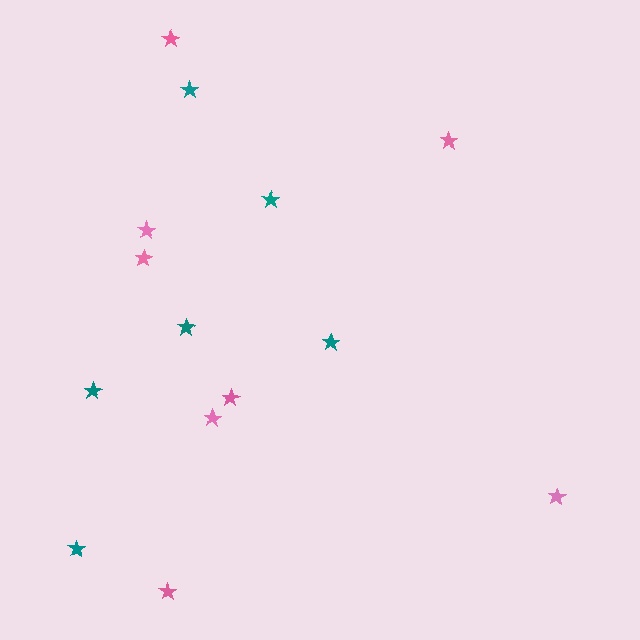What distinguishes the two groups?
There are 2 groups: one group of pink stars (8) and one group of teal stars (6).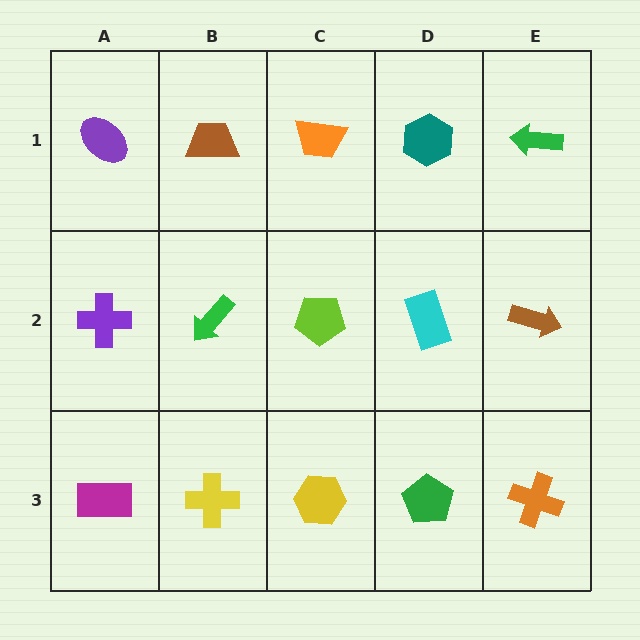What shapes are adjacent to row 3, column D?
A cyan rectangle (row 2, column D), a yellow hexagon (row 3, column C), an orange cross (row 3, column E).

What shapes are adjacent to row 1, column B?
A green arrow (row 2, column B), a purple ellipse (row 1, column A), an orange trapezoid (row 1, column C).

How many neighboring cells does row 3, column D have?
3.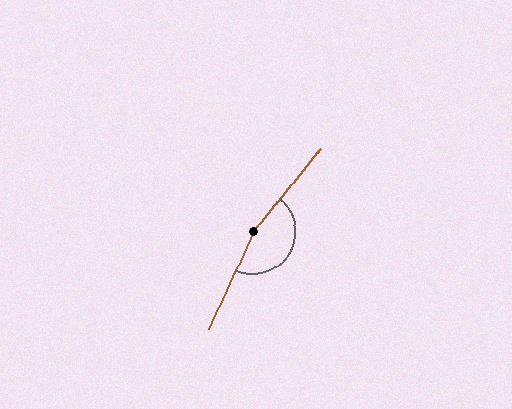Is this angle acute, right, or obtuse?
It is obtuse.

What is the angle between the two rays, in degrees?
Approximately 165 degrees.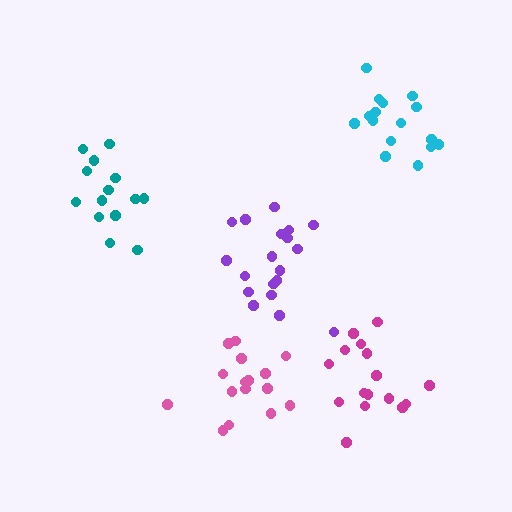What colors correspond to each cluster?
The clusters are colored: pink, purple, magenta, cyan, teal.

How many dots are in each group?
Group 1: 16 dots, Group 2: 19 dots, Group 3: 16 dots, Group 4: 16 dots, Group 5: 14 dots (81 total).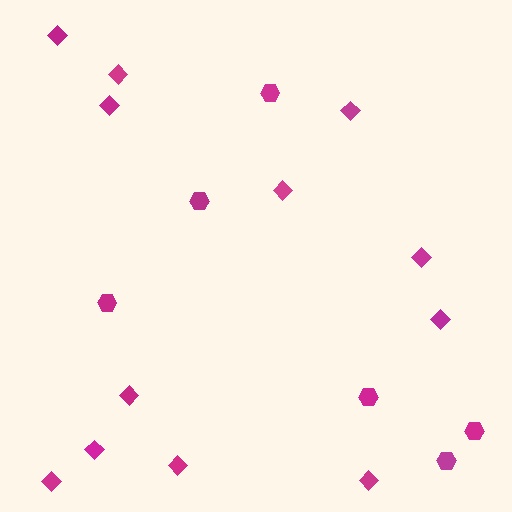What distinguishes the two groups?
There are 2 groups: one group of hexagons (6) and one group of diamonds (12).